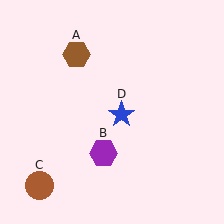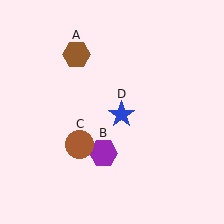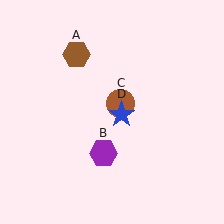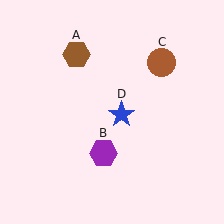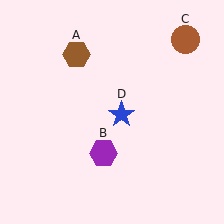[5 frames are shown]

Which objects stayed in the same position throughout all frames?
Brown hexagon (object A) and purple hexagon (object B) and blue star (object D) remained stationary.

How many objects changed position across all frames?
1 object changed position: brown circle (object C).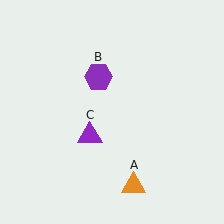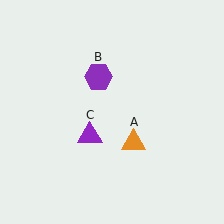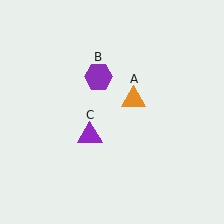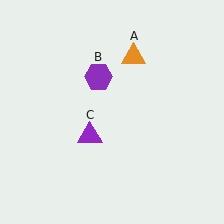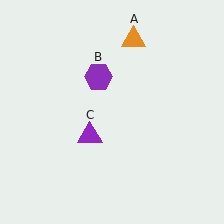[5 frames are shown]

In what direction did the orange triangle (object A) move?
The orange triangle (object A) moved up.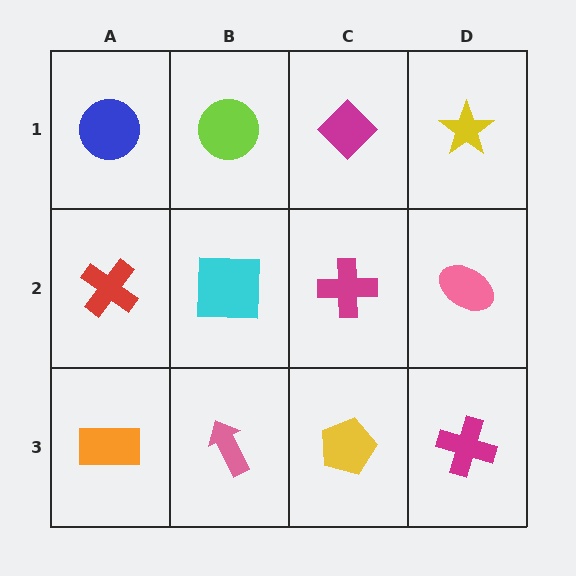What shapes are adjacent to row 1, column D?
A pink ellipse (row 2, column D), a magenta diamond (row 1, column C).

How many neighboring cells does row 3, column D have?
2.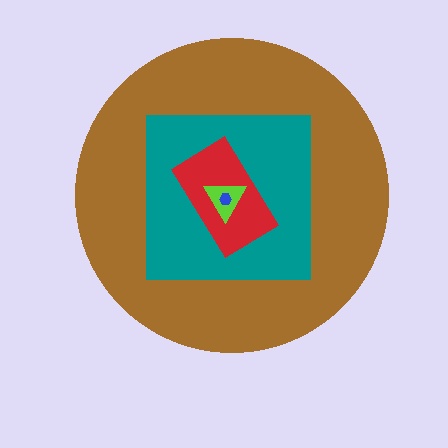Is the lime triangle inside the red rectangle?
Yes.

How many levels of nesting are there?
5.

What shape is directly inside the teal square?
The red rectangle.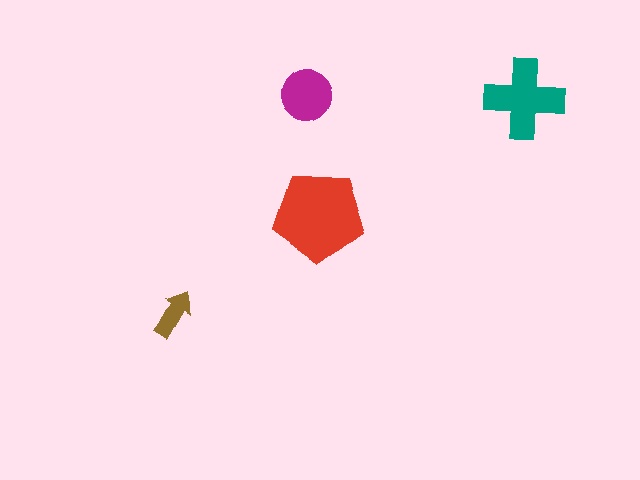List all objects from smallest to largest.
The brown arrow, the magenta circle, the teal cross, the red pentagon.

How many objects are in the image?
There are 4 objects in the image.